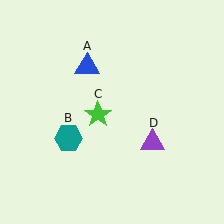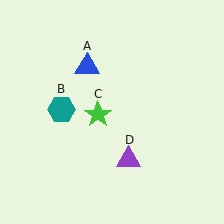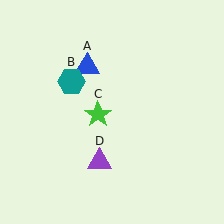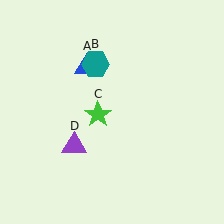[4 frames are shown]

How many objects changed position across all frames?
2 objects changed position: teal hexagon (object B), purple triangle (object D).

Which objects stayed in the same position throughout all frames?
Blue triangle (object A) and green star (object C) remained stationary.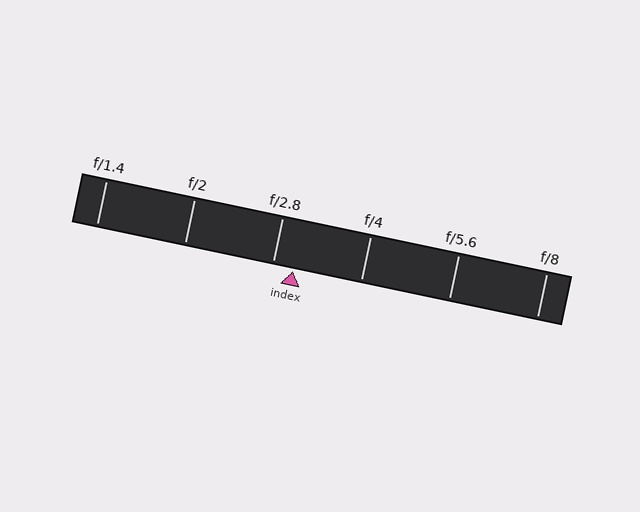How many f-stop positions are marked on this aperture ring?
There are 6 f-stop positions marked.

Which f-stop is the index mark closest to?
The index mark is closest to f/2.8.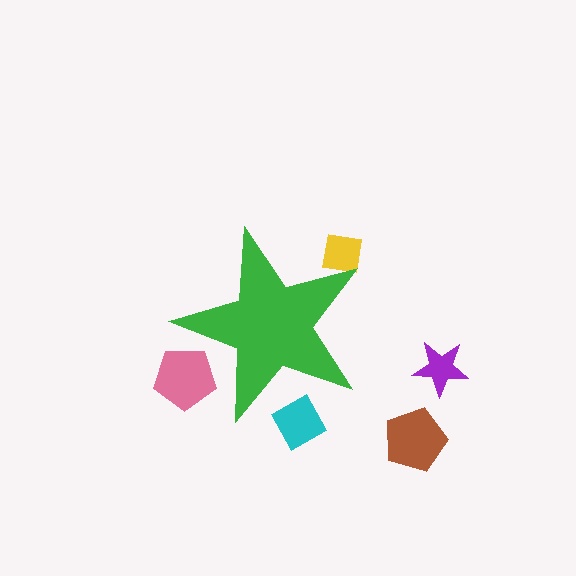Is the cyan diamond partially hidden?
Yes, the cyan diamond is partially hidden behind the green star.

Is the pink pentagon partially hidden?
Yes, the pink pentagon is partially hidden behind the green star.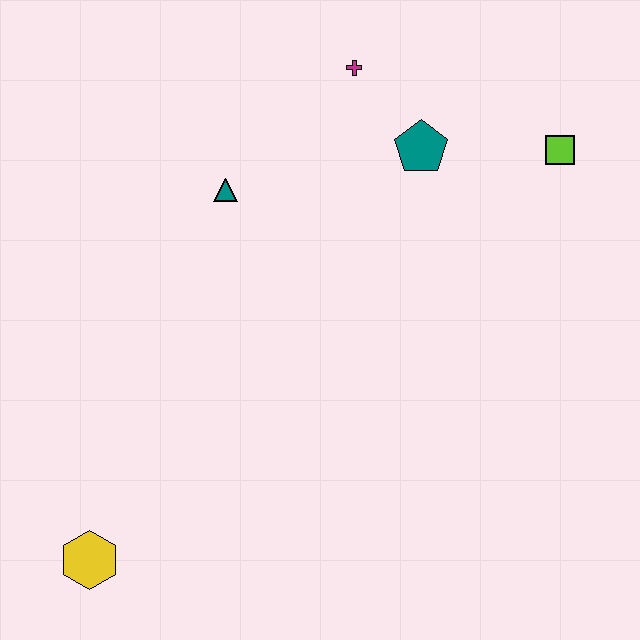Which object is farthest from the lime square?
The yellow hexagon is farthest from the lime square.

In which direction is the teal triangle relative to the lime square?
The teal triangle is to the left of the lime square.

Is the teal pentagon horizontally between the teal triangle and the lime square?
Yes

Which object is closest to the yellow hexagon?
The teal triangle is closest to the yellow hexagon.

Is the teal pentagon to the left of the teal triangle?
No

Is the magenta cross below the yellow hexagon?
No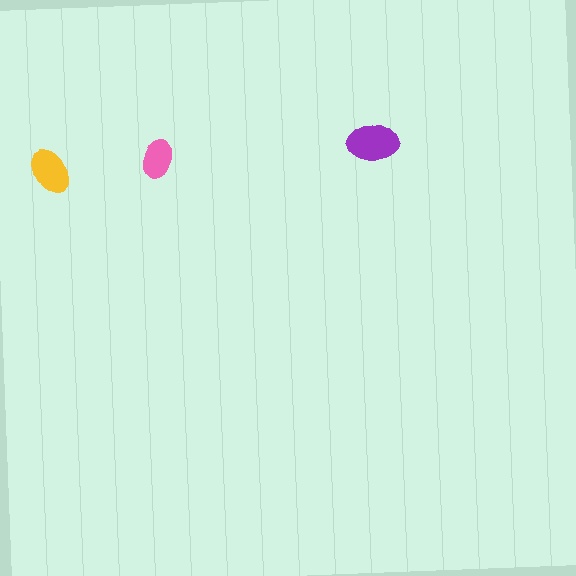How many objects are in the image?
There are 3 objects in the image.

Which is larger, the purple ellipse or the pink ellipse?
The purple one.